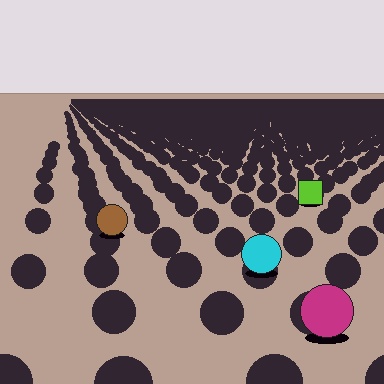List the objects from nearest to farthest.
From nearest to farthest: the magenta circle, the cyan circle, the brown circle, the lime square.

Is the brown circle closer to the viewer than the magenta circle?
No. The magenta circle is closer — you can tell from the texture gradient: the ground texture is coarser near it.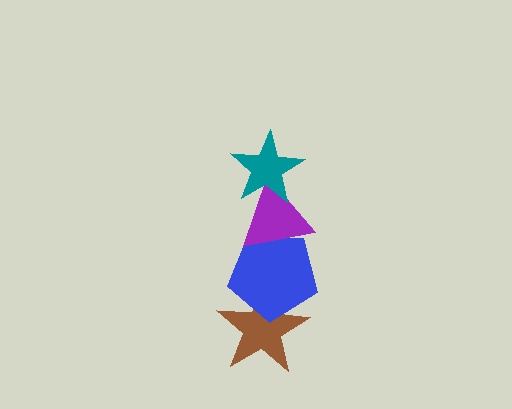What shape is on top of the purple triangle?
The teal star is on top of the purple triangle.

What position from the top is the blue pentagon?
The blue pentagon is 3rd from the top.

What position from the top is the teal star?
The teal star is 1st from the top.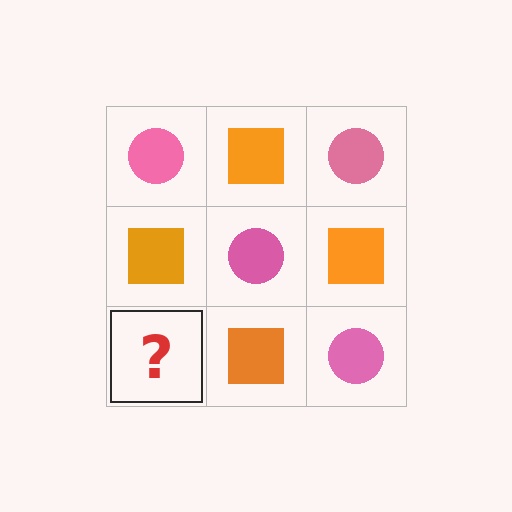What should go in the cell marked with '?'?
The missing cell should contain a pink circle.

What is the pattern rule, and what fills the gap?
The rule is that it alternates pink circle and orange square in a checkerboard pattern. The gap should be filled with a pink circle.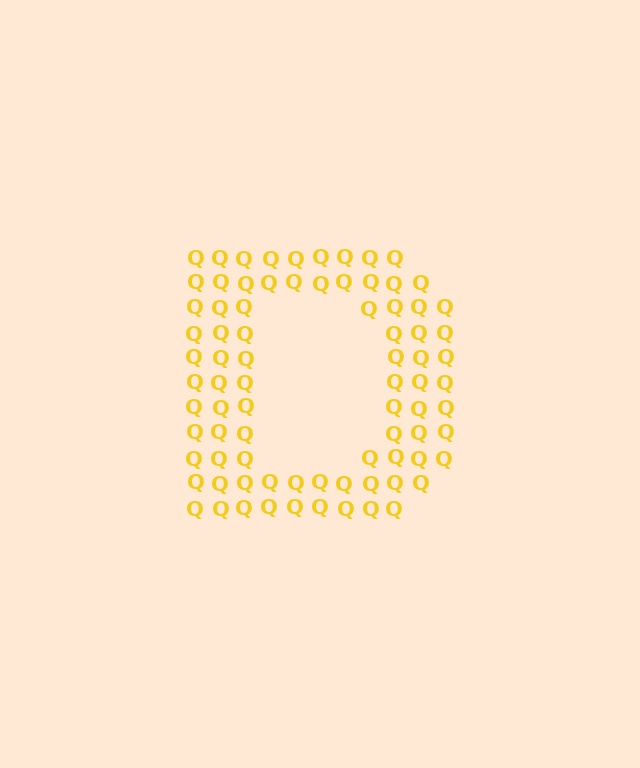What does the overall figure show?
The overall figure shows the letter D.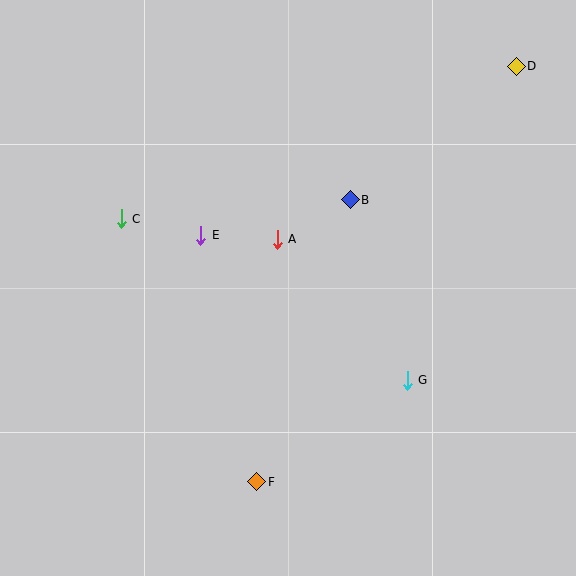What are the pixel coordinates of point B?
Point B is at (350, 200).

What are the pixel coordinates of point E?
Point E is at (201, 235).